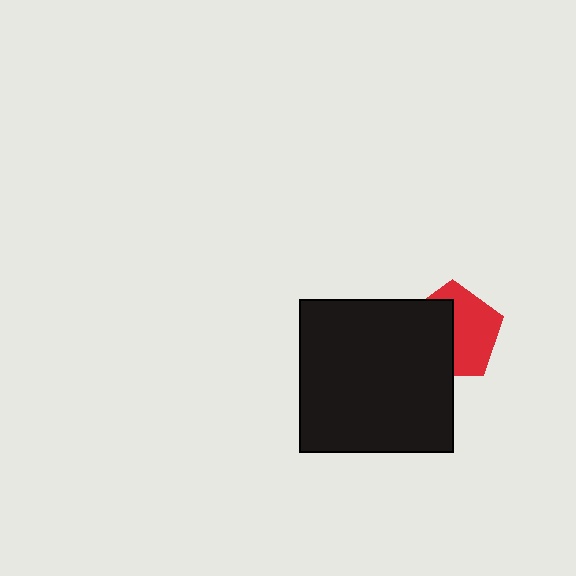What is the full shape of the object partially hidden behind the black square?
The partially hidden object is a red pentagon.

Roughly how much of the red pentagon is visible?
About half of it is visible (roughly 53%).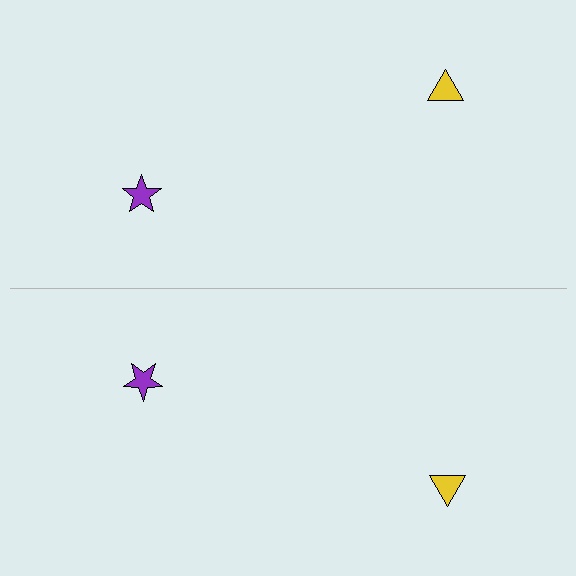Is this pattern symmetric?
Yes, this pattern has bilateral (reflection) symmetry.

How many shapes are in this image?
There are 4 shapes in this image.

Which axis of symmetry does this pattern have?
The pattern has a horizontal axis of symmetry running through the center of the image.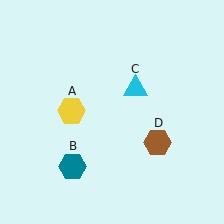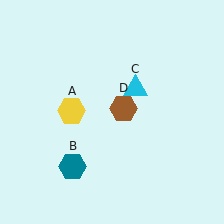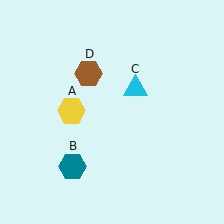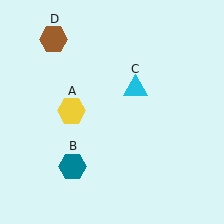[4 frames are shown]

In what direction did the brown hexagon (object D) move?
The brown hexagon (object D) moved up and to the left.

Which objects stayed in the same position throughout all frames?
Yellow hexagon (object A) and teal hexagon (object B) and cyan triangle (object C) remained stationary.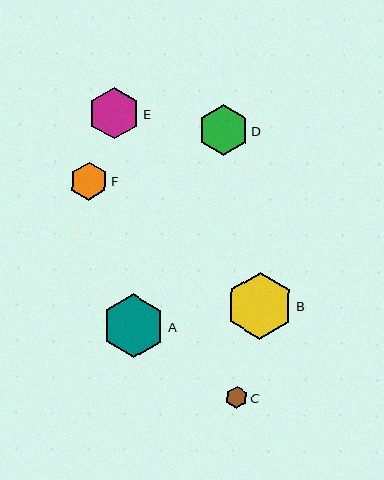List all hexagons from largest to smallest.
From largest to smallest: B, A, E, D, F, C.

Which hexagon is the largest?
Hexagon B is the largest with a size of approximately 67 pixels.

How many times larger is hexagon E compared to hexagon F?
Hexagon E is approximately 1.3 times the size of hexagon F.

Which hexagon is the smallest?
Hexagon C is the smallest with a size of approximately 22 pixels.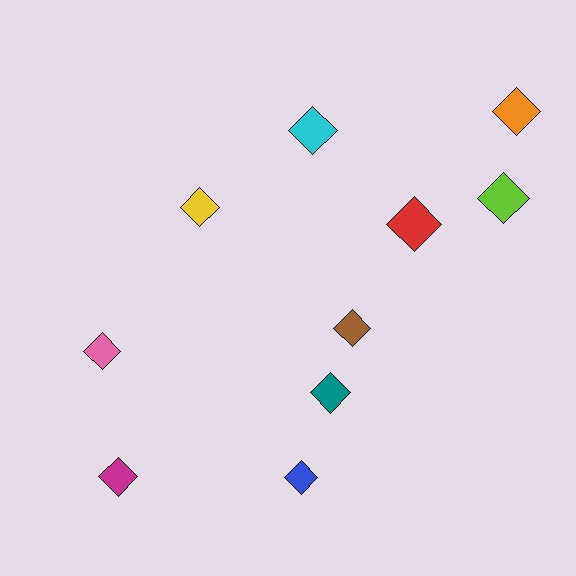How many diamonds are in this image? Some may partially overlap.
There are 10 diamonds.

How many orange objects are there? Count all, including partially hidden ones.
There is 1 orange object.